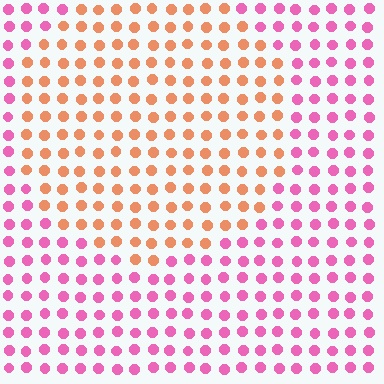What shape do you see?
I see a circle.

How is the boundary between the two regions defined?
The boundary is defined purely by a slight shift in hue (about 55 degrees). Spacing, size, and orientation are identical on both sides.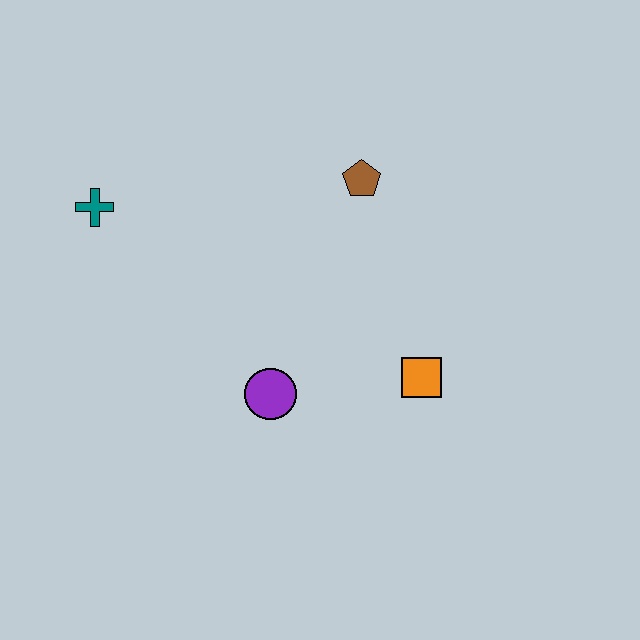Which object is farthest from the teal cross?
The orange square is farthest from the teal cross.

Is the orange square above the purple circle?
Yes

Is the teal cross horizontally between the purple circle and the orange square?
No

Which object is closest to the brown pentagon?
The orange square is closest to the brown pentagon.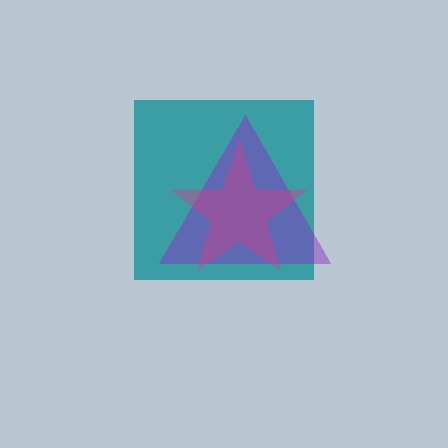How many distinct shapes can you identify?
There are 3 distinct shapes: a teal square, a purple triangle, a magenta star.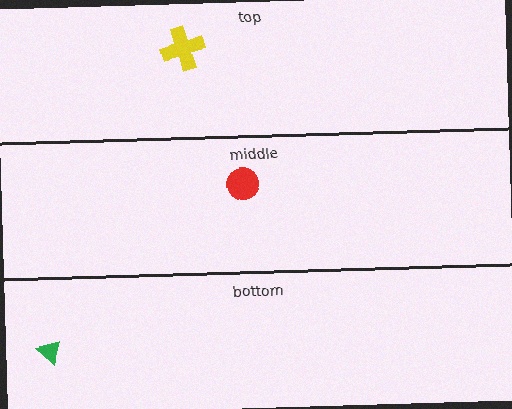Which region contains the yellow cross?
The top region.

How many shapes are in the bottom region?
1.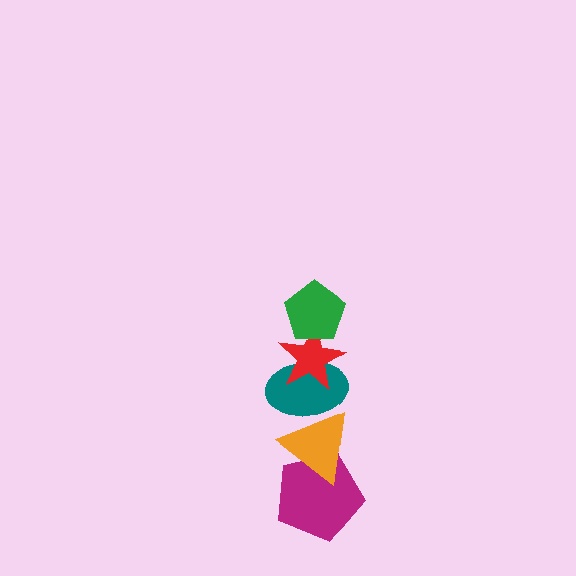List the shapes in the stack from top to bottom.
From top to bottom: the green pentagon, the red star, the teal ellipse, the orange triangle, the magenta pentagon.